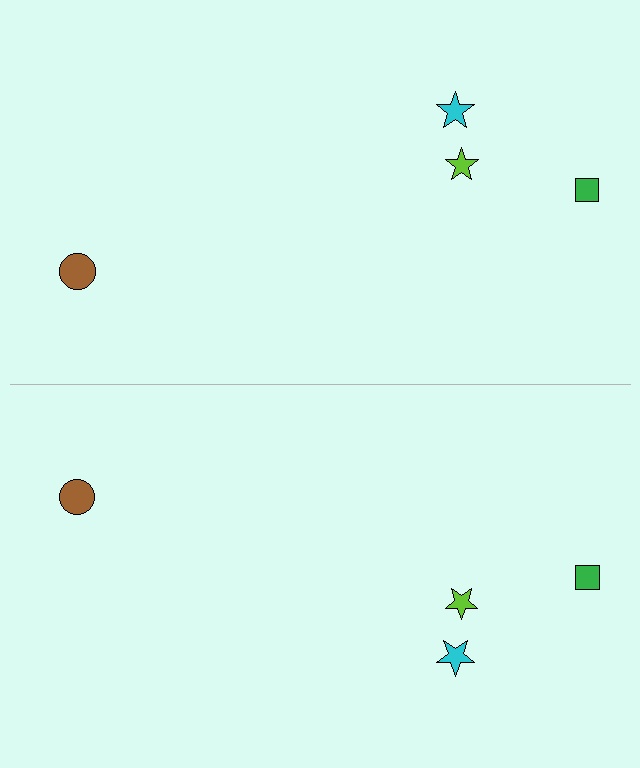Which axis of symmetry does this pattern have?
The pattern has a horizontal axis of symmetry running through the center of the image.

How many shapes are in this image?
There are 8 shapes in this image.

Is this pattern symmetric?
Yes, this pattern has bilateral (reflection) symmetry.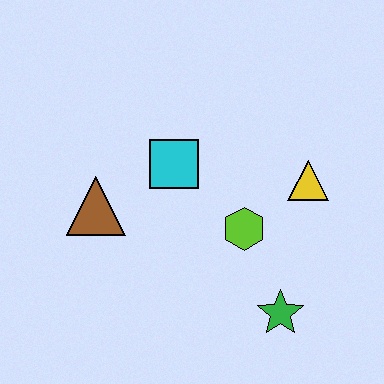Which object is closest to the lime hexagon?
The yellow triangle is closest to the lime hexagon.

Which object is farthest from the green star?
The brown triangle is farthest from the green star.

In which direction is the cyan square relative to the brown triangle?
The cyan square is to the right of the brown triangle.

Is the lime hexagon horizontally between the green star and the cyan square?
Yes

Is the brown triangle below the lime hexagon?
No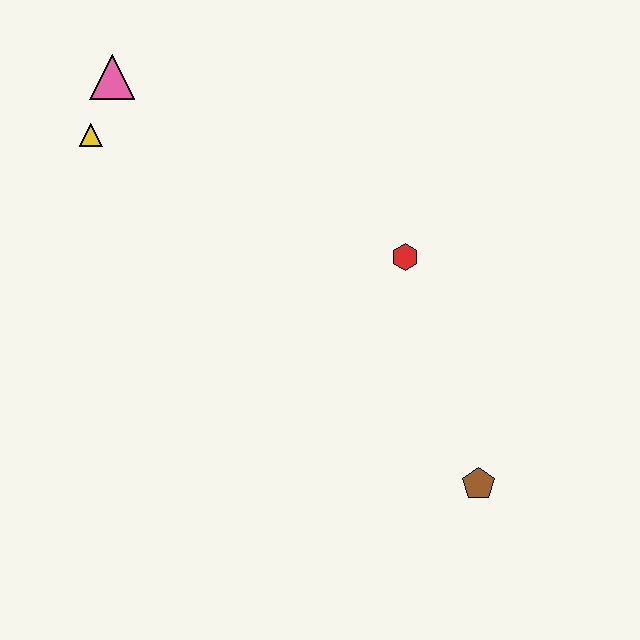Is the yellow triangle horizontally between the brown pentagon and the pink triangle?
No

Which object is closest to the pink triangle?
The yellow triangle is closest to the pink triangle.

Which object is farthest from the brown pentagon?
The pink triangle is farthest from the brown pentagon.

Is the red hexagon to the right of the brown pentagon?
No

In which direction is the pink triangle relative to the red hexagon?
The pink triangle is to the left of the red hexagon.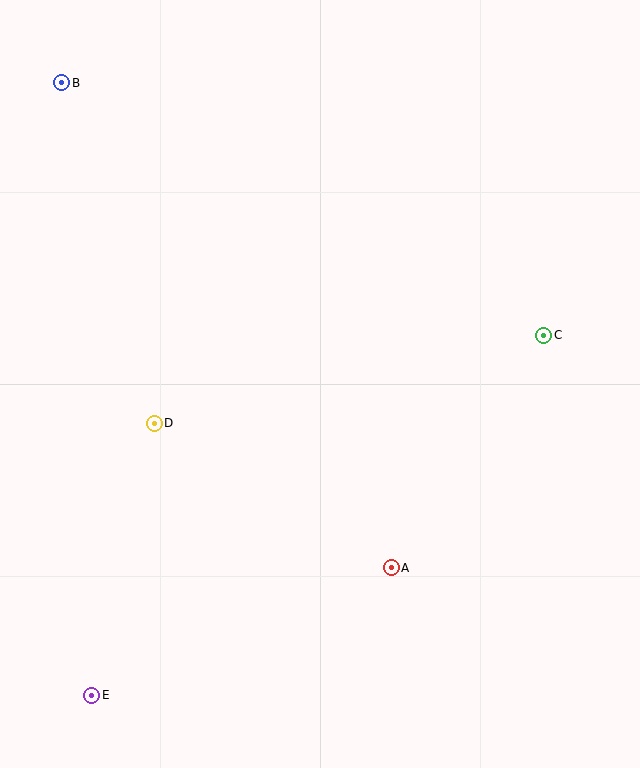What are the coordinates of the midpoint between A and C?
The midpoint between A and C is at (467, 452).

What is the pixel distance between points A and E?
The distance between A and E is 325 pixels.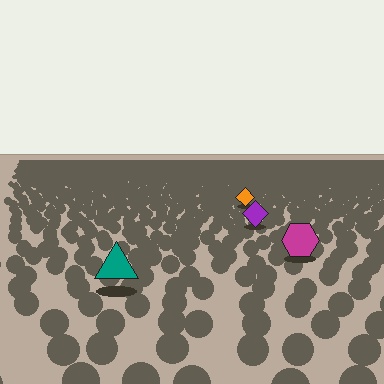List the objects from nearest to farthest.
From nearest to farthest: the teal triangle, the magenta hexagon, the purple diamond, the orange diamond.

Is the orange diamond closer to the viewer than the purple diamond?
No. The purple diamond is closer — you can tell from the texture gradient: the ground texture is coarser near it.